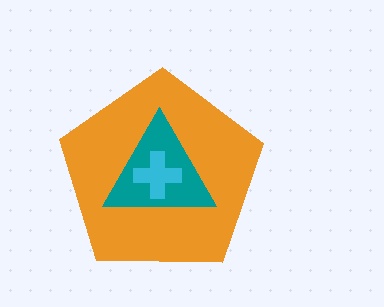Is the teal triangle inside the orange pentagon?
Yes.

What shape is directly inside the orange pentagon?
The teal triangle.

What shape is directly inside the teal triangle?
The cyan cross.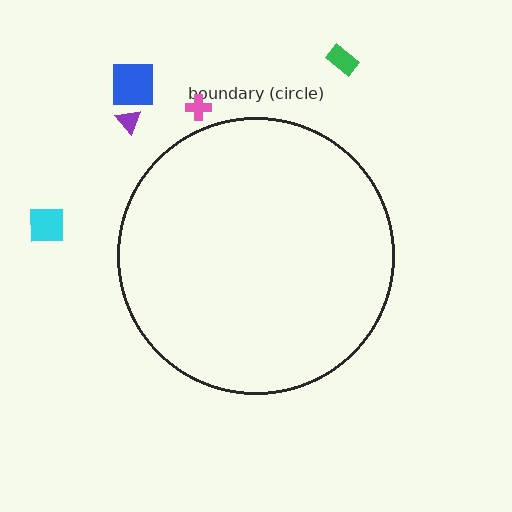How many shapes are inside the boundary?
0 inside, 5 outside.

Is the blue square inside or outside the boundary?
Outside.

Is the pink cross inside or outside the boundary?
Outside.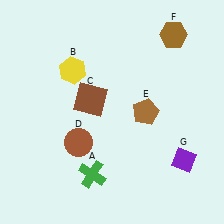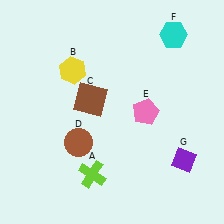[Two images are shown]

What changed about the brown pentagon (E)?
In Image 1, E is brown. In Image 2, it changed to pink.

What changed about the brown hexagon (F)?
In Image 1, F is brown. In Image 2, it changed to cyan.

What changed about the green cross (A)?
In Image 1, A is green. In Image 2, it changed to lime.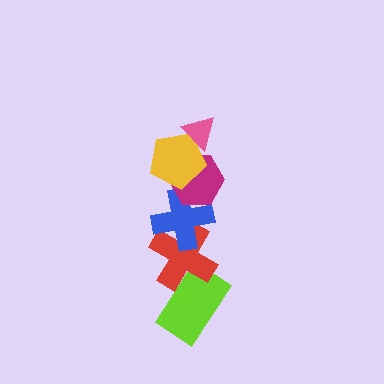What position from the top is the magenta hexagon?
The magenta hexagon is 3rd from the top.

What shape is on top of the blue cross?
The magenta hexagon is on top of the blue cross.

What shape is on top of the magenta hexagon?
The yellow pentagon is on top of the magenta hexagon.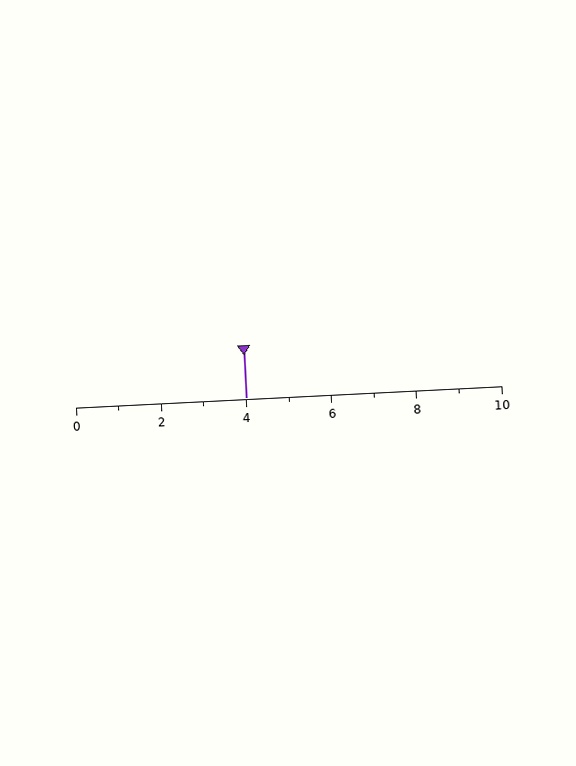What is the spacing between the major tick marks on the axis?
The major ticks are spaced 2 apart.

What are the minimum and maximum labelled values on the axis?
The axis runs from 0 to 10.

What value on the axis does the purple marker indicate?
The marker indicates approximately 4.